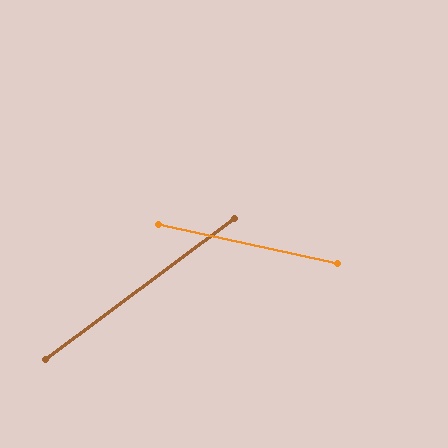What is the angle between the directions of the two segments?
Approximately 49 degrees.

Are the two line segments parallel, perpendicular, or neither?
Neither parallel nor perpendicular — they differ by about 49°.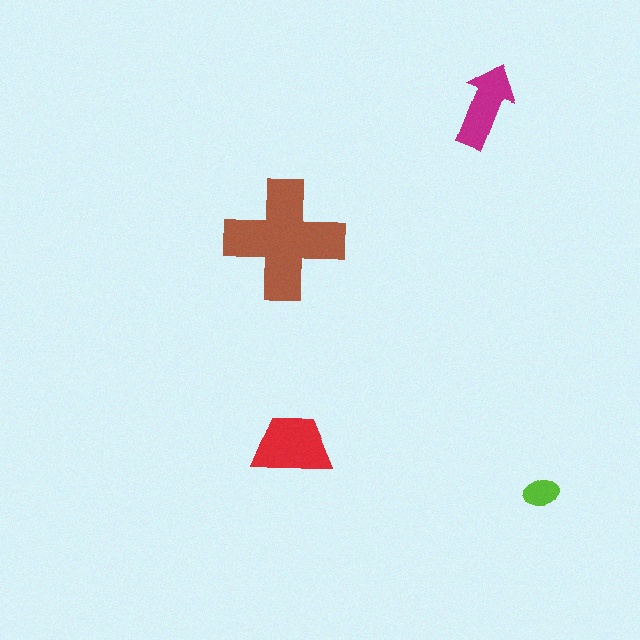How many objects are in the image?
There are 4 objects in the image.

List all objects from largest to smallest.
The brown cross, the red trapezoid, the magenta arrow, the lime ellipse.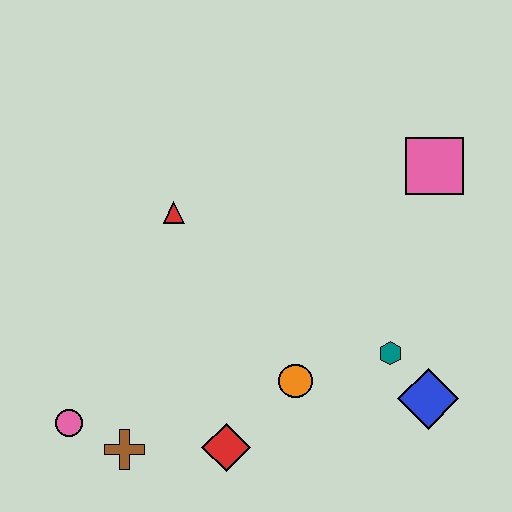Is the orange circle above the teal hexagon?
No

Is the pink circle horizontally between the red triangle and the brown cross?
No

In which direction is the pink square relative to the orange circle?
The pink square is above the orange circle.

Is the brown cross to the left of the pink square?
Yes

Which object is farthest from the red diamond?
The pink square is farthest from the red diamond.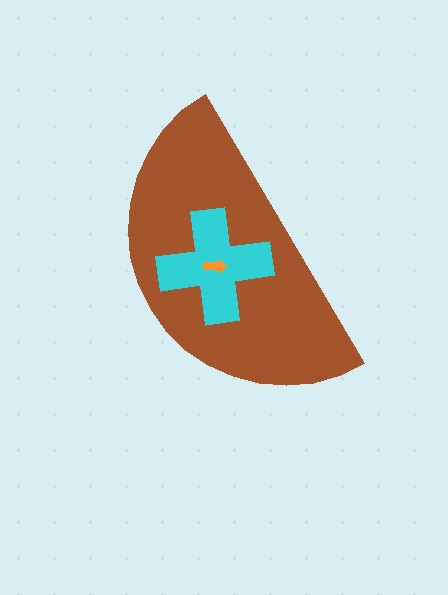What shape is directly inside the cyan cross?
The orange arrow.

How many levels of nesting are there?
3.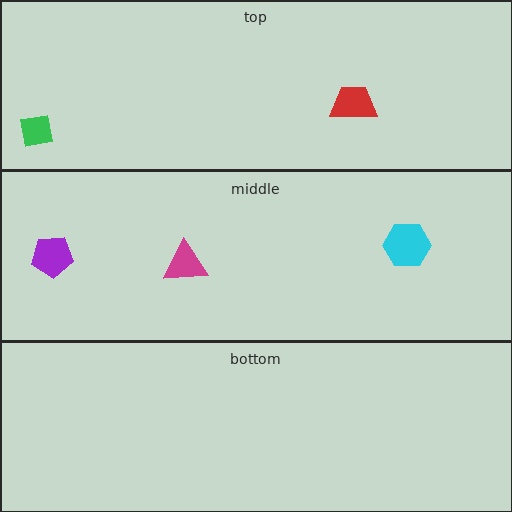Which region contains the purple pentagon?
The middle region.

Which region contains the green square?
The top region.